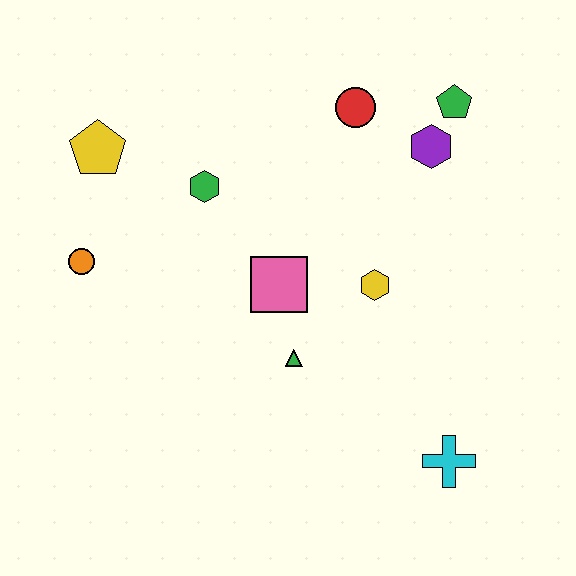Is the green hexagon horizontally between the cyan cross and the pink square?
No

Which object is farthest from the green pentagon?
The orange circle is farthest from the green pentagon.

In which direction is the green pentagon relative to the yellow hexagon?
The green pentagon is above the yellow hexagon.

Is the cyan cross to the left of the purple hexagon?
No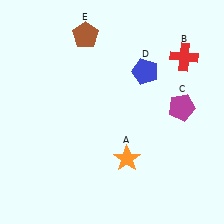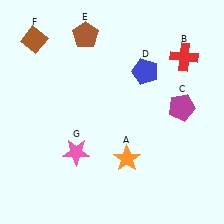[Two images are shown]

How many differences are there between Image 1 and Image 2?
There are 2 differences between the two images.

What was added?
A brown diamond (F), a pink star (G) were added in Image 2.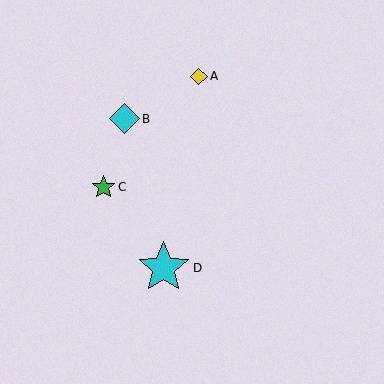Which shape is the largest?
The cyan star (labeled D) is the largest.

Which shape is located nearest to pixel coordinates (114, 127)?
The cyan diamond (labeled B) at (125, 119) is nearest to that location.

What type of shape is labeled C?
Shape C is a green star.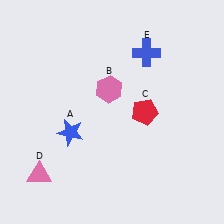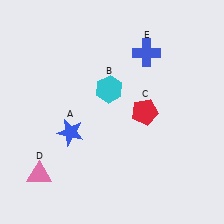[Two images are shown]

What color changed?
The hexagon (B) changed from pink in Image 1 to cyan in Image 2.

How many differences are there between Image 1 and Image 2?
There is 1 difference between the two images.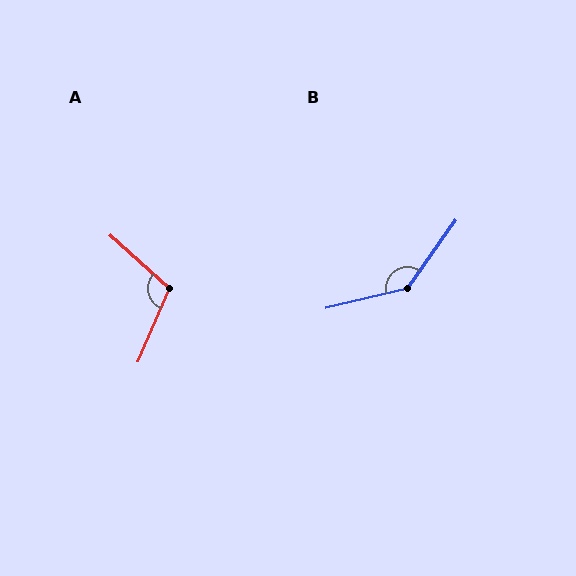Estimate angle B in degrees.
Approximately 139 degrees.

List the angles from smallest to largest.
A (109°), B (139°).